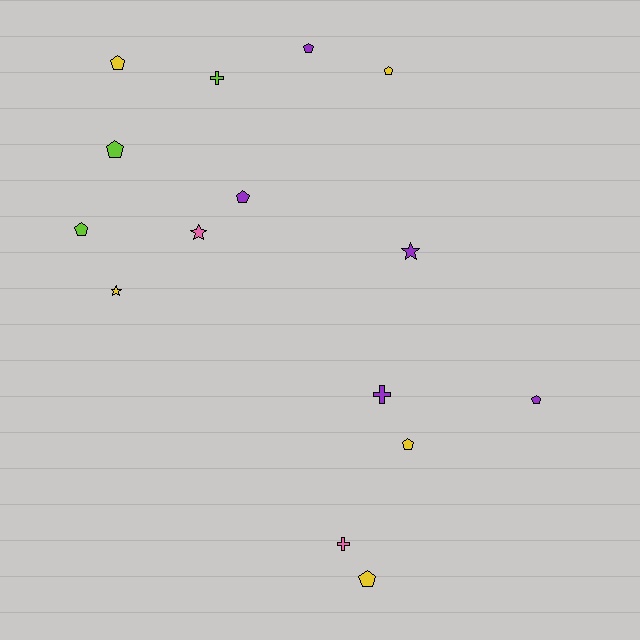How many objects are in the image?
There are 15 objects.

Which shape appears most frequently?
Pentagon, with 9 objects.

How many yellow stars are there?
There is 1 yellow star.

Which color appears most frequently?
Yellow, with 5 objects.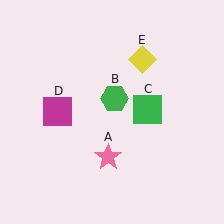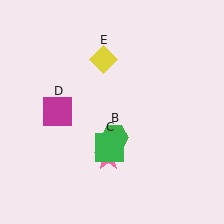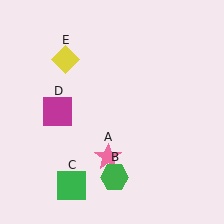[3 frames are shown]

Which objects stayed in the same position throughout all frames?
Pink star (object A) and magenta square (object D) remained stationary.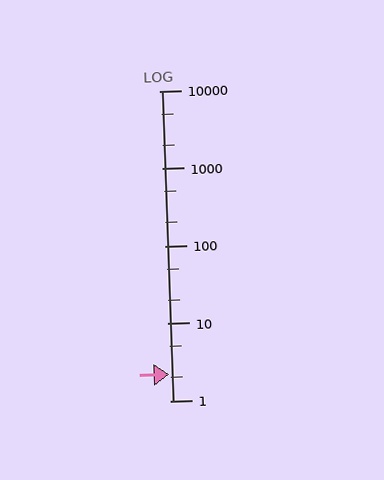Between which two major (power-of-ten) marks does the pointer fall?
The pointer is between 1 and 10.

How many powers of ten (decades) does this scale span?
The scale spans 4 decades, from 1 to 10000.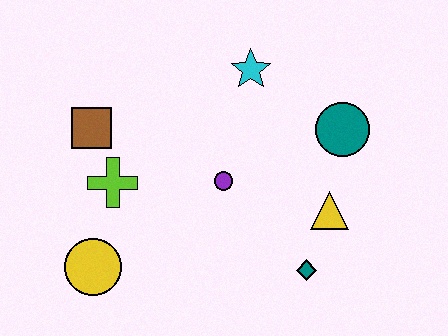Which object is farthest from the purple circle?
The yellow circle is farthest from the purple circle.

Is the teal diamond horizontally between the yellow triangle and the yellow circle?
Yes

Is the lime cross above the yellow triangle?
Yes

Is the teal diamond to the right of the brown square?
Yes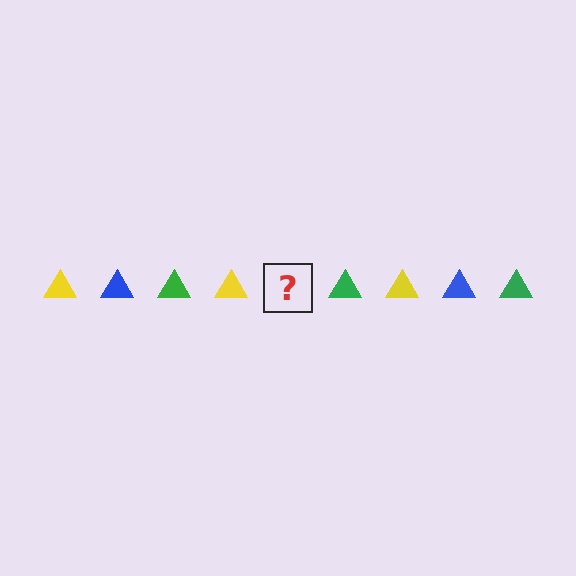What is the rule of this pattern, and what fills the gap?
The rule is that the pattern cycles through yellow, blue, green triangles. The gap should be filled with a blue triangle.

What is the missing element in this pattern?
The missing element is a blue triangle.